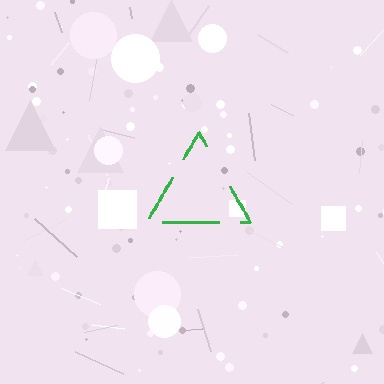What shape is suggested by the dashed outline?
The dashed outline suggests a triangle.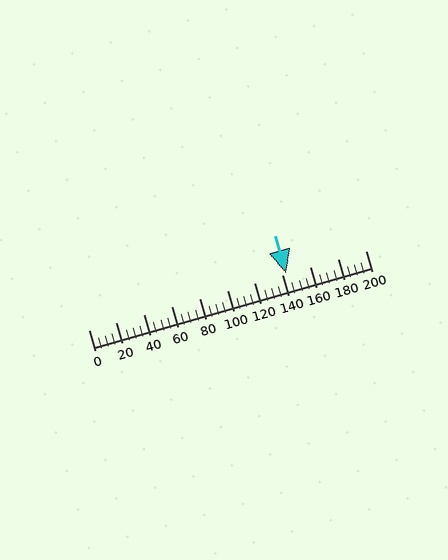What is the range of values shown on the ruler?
The ruler shows values from 0 to 200.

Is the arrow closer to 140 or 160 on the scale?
The arrow is closer to 140.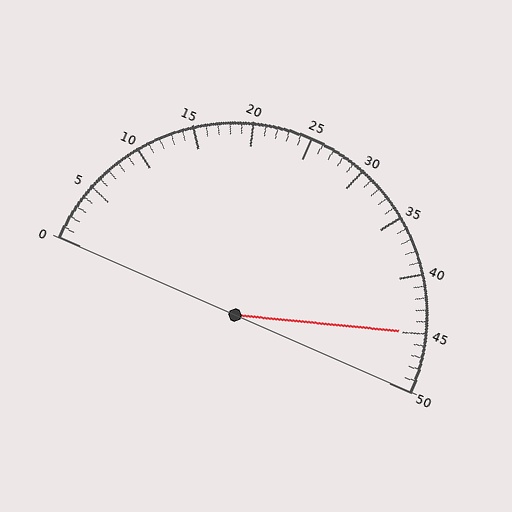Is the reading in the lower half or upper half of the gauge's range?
The reading is in the upper half of the range (0 to 50).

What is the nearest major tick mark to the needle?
The nearest major tick mark is 45.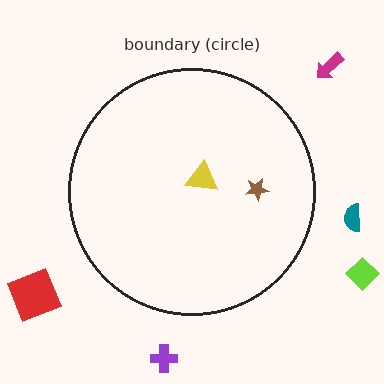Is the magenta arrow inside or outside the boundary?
Outside.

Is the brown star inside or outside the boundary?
Inside.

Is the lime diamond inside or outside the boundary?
Outside.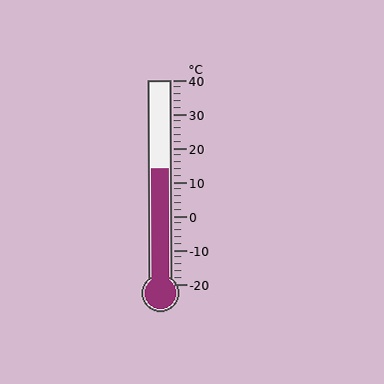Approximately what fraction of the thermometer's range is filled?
The thermometer is filled to approximately 55% of its range.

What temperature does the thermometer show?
The thermometer shows approximately 14°C.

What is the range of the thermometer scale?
The thermometer scale ranges from -20°C to 40°C.